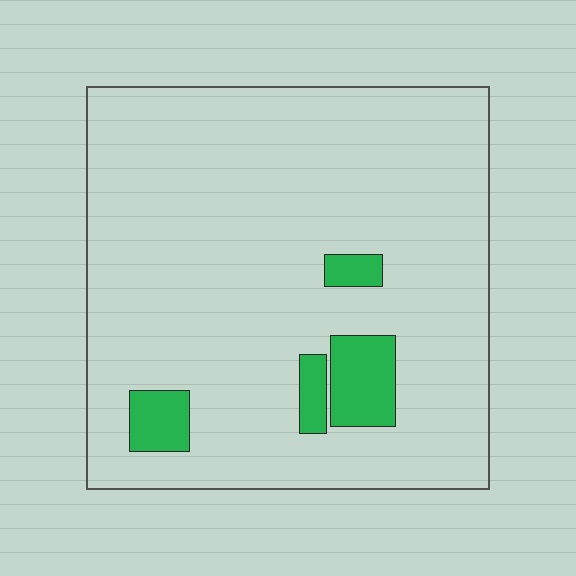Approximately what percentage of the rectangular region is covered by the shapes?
Approximately 10%.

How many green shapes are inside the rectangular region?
4.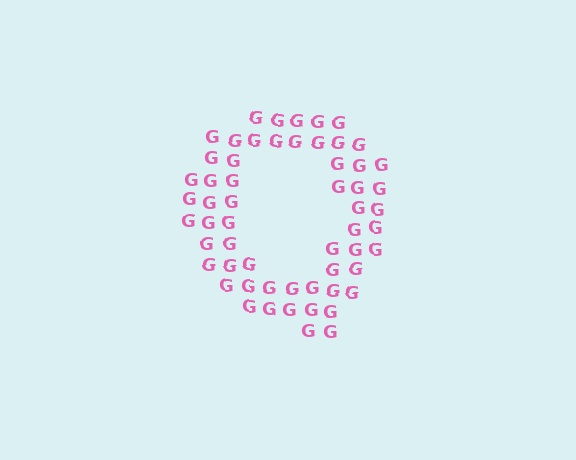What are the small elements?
The small elements are letter G's.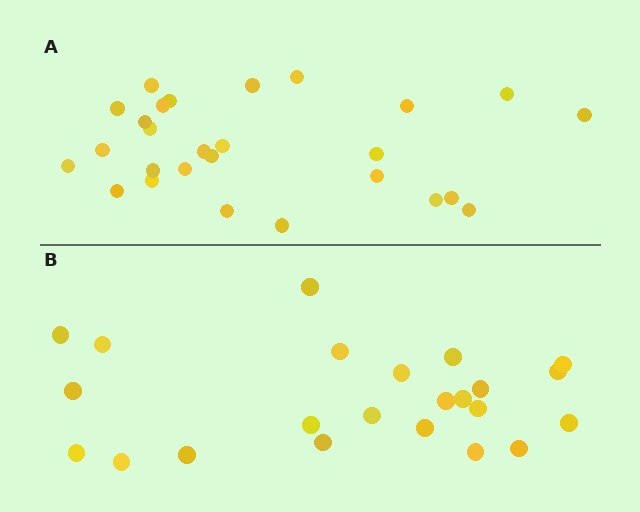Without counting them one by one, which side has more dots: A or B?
Region A (the top region) has more dots.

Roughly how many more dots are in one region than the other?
Region A has about 4 more dots than region B.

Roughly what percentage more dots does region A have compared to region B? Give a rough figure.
About 15% more.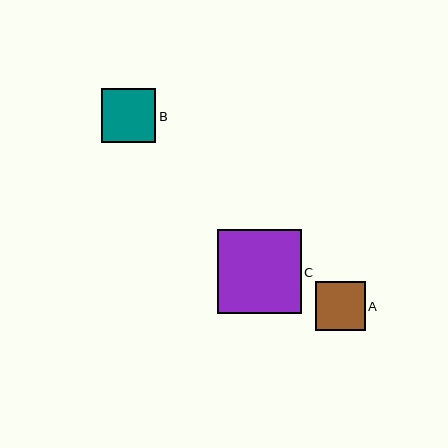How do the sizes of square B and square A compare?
Square B and square A are approximately the same size.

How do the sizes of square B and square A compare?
Square B and square A are approximately the same size.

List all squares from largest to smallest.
From largest to smallest: C, B, A.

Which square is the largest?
Square C is the largest with a size of approximately 84 pixels.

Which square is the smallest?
Square A is the smallest with a size of approximately 50 pixels.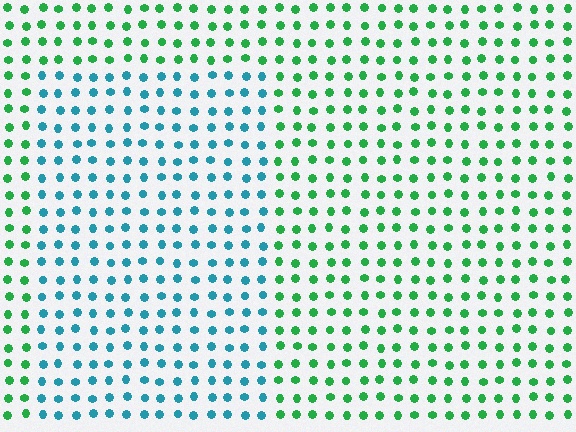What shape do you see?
I see a rectangle.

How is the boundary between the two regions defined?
The boundary is defined purely by a slight shift in hue (about 54 degrees). Spacing, size, and orientation are identical on both sides.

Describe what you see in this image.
The image is filled with small green elements in a uniform arrangement. A rectangle-shaped region is visible where the elements are tinted to a slightly different hue, forming a subtle color boundary.